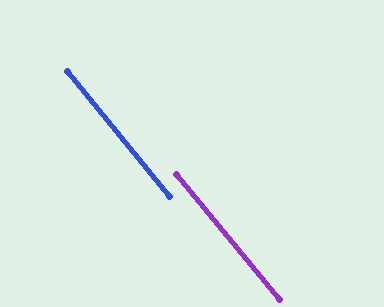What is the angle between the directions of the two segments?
Approximately 1 degree.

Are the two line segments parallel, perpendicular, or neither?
Parallel — their directions differ by only 0.7°.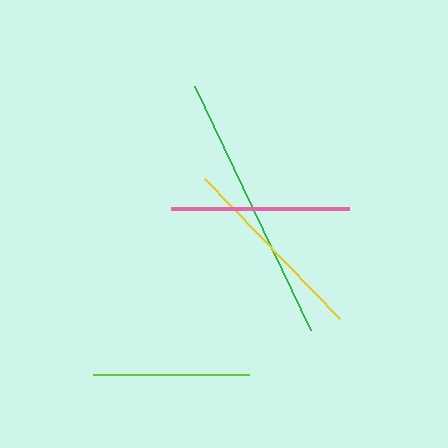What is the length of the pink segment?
The pink segment is approximately 178 pixels long.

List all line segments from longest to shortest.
From longest to shortest: green, yellow, pink, lime.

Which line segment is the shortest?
The lime line is the shortest at approximately 156 pixels.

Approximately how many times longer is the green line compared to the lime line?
The green line is approximately 1.7 times the length of the lime line.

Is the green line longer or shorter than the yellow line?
The green line is longer than the yellow line.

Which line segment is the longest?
The green line is the longest at approximately 270 pixels.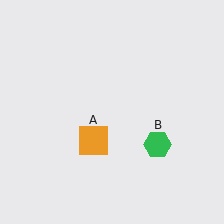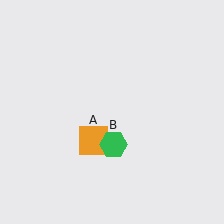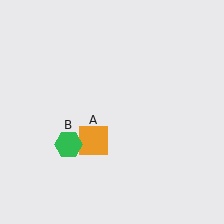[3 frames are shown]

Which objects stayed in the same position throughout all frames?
Orange square (object A) remained stationary.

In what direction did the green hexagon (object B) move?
The green hexagon (object B) moved left.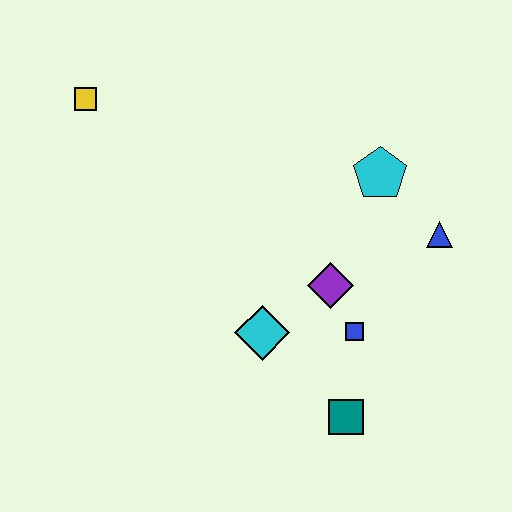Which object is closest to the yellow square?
The cyan diamond is closest to the yellow square.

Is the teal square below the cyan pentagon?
Yes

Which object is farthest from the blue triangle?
The yellow square is farthest from the blue triangle.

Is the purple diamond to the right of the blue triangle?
No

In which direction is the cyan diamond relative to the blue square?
The cyan diamond is to the left of the blue square.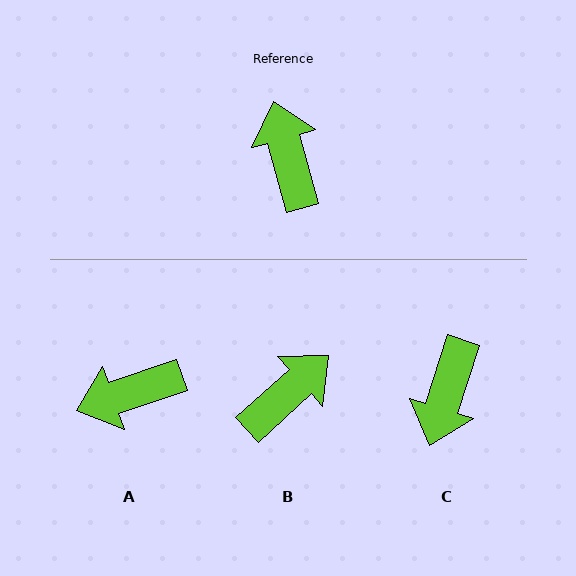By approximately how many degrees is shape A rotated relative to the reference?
Approximately 93 degrees counter-clockwise.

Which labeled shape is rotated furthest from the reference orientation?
C, about 147 degrees away.